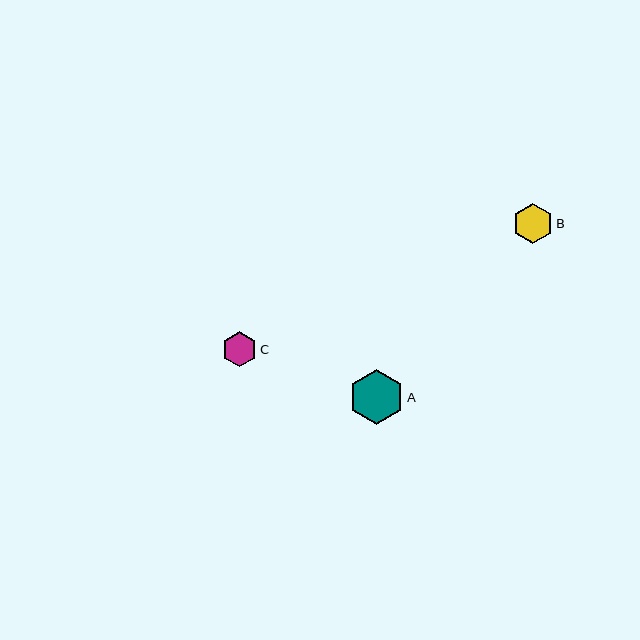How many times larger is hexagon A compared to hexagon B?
Hexagon A is approximately 1.4 times the size of hexagon B.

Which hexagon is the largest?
Hexagon A is the largest with a size of approximately 55 pixels.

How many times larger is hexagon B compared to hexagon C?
Hexagon B is approximately 1.1 times the size of hexagon C.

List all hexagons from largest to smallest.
From largest to smallest: A, B, C.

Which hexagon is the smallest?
Hexagon C is the smallest with a size of approximately 35 pixels.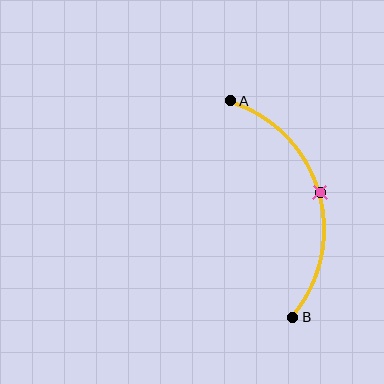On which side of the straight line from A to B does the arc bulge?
The arc bulges to the right of the straight line connecting A and B.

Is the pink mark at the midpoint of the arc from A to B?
Yes. The pink mark lies on the arc at equal arc-length from both A and B — it is the arc midpoint.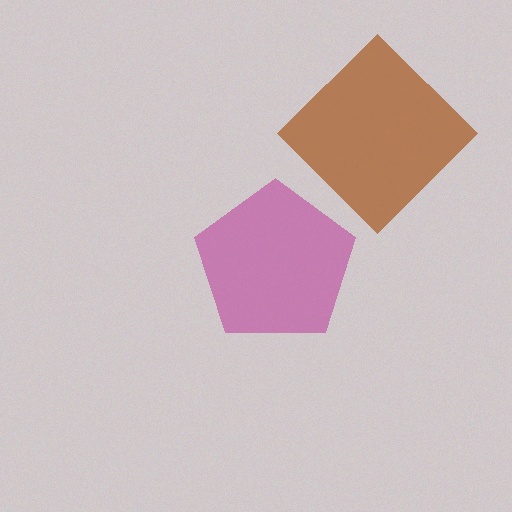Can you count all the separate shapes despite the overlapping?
Yes, there are 2 separate shapes.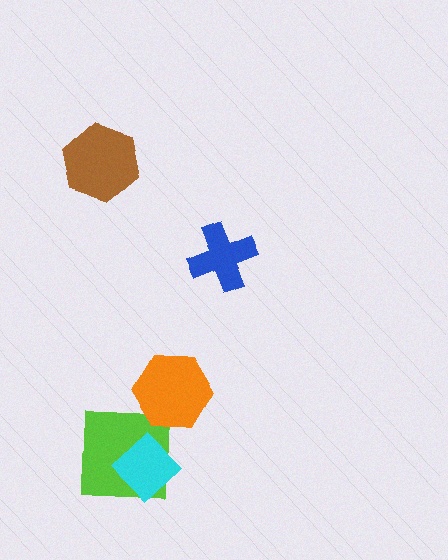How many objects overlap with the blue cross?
0 objects overlap with the blue cross.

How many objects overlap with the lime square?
1 object overlaps with the lime square.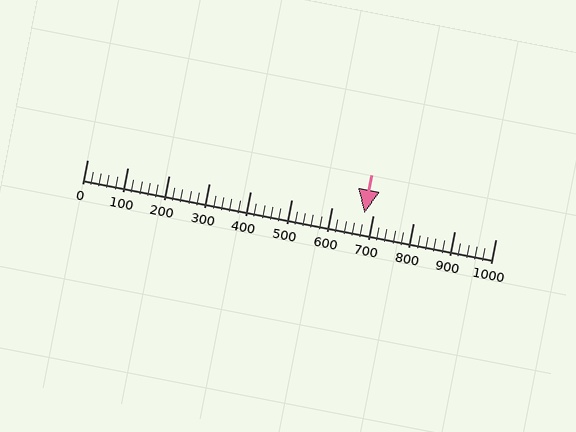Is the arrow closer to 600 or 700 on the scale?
The arrow is closer to 700.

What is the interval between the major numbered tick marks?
The major tick marks are spaced 100 units apart.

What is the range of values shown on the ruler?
The ruler shows values from 0 to 1000.